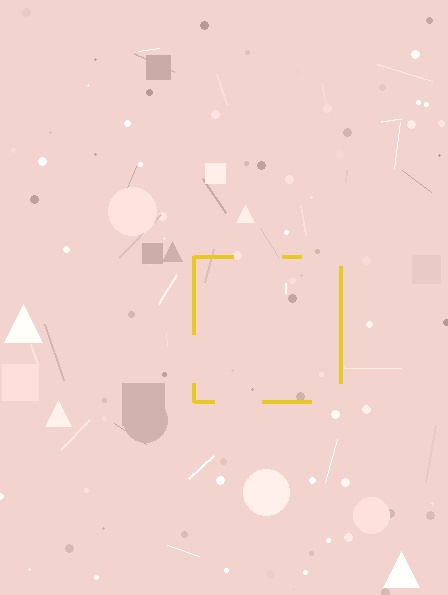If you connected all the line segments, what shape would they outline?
They would outline a square.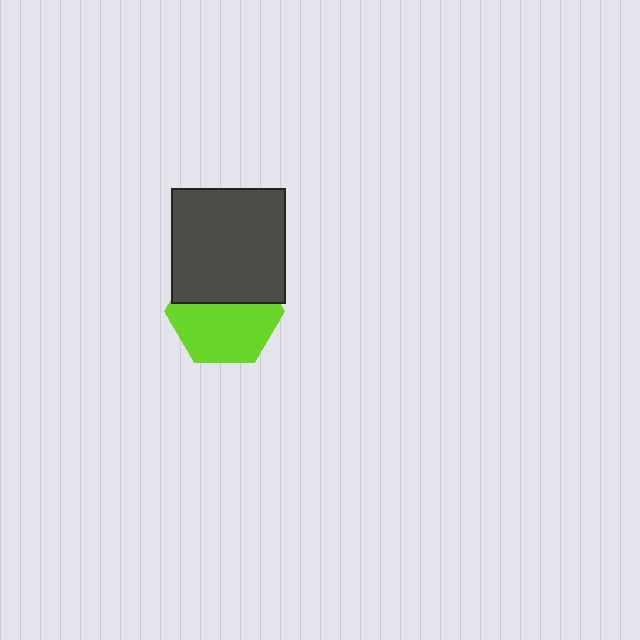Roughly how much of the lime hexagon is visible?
About half of it is visible (roughly 60%).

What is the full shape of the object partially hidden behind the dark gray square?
The partially hidden object is a lime hexagon.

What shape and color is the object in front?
The object in front is a dark gray square.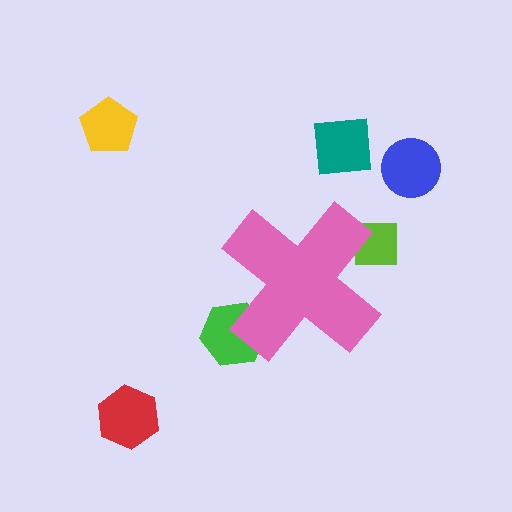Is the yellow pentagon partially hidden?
No, the yellow pentagon is fully visible.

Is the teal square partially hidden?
No, the teal square is fully visible.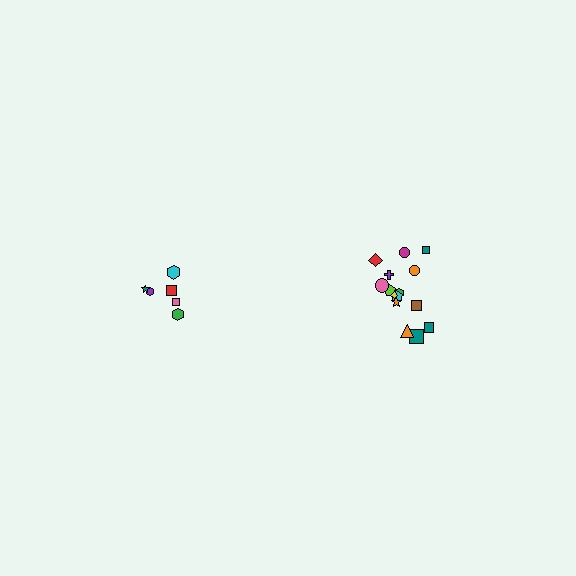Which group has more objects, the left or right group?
The right group.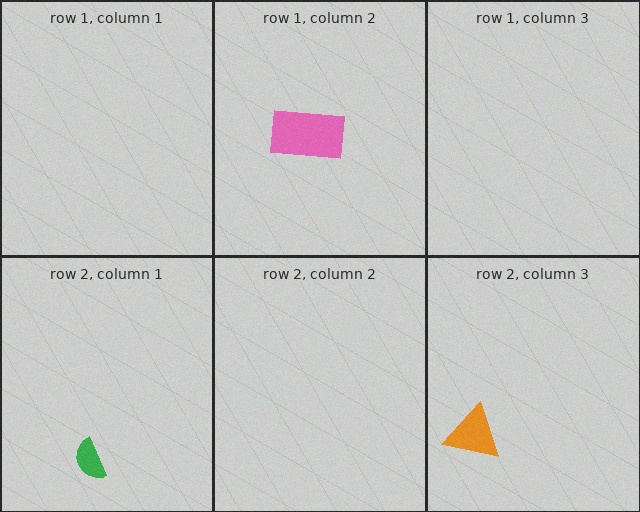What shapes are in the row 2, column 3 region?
The orange triangle.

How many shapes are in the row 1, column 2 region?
1.